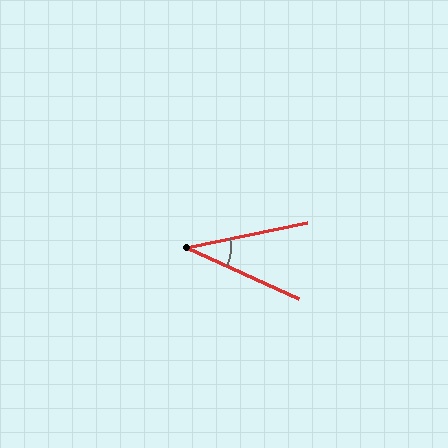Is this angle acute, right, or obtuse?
It is acute.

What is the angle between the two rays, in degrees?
Approximately 37 degrees.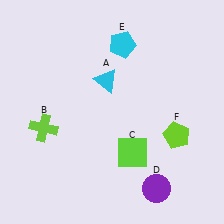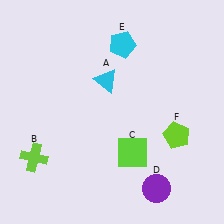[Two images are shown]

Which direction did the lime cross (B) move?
The lime cross (B) moved down.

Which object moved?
The lime cross (B) moved down.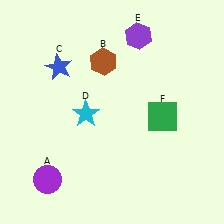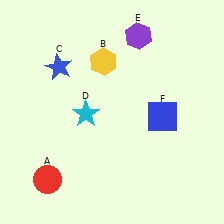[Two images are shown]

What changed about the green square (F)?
In Image 1, F is green. In Image 2, it changed to blue.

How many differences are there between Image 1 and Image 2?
There are 3 differences between the two images.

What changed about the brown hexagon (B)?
In Image 1, B is brown. In Image 2, it changed to yellow.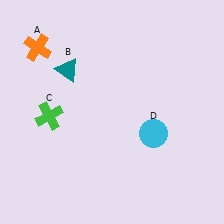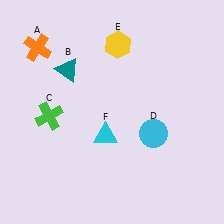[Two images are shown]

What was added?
A yellow hexagon (E), a cyan triangle (F) were added in Image 2.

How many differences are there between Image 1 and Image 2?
There are 2 differences between the two images.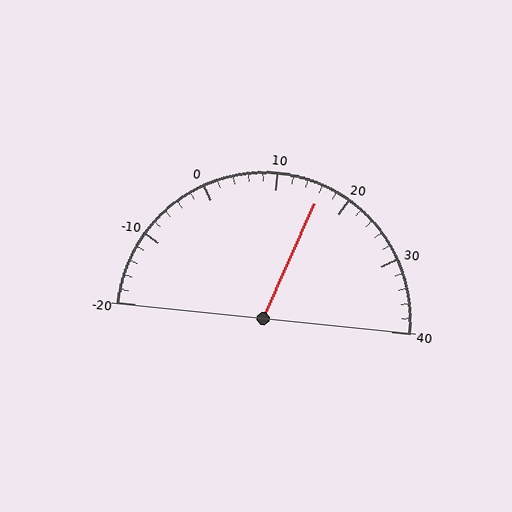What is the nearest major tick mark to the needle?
The nearest major tick mark is 20.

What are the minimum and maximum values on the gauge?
The gauge ranges from -20 to 40.